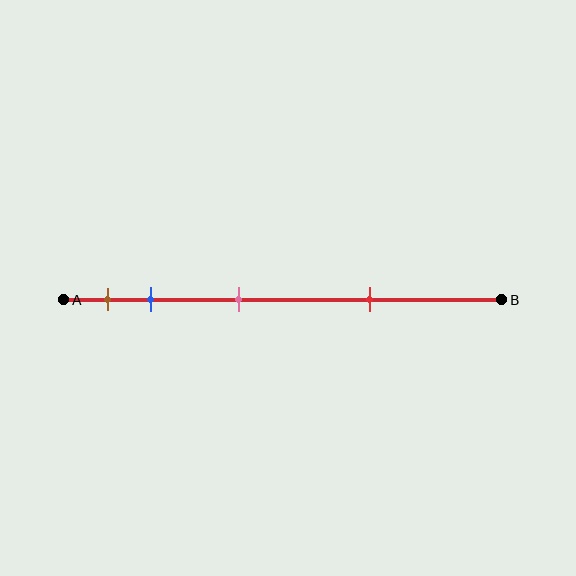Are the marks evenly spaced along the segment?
No, the marks are not evenly spaced.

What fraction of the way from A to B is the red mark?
The red mark is approximately 70% (0.7) of the way from A to B.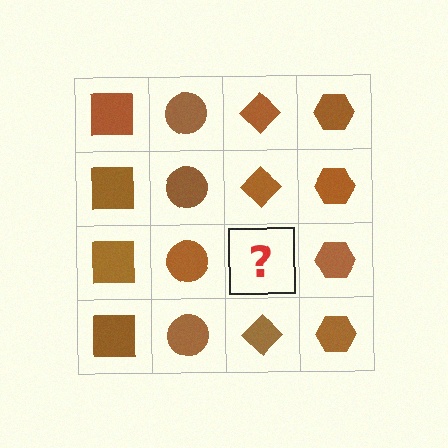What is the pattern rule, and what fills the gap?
The rule is that each column has a consistent shape. The gap should be filled with a brown diamond.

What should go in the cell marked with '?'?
The missing cell should contain a brown diamond.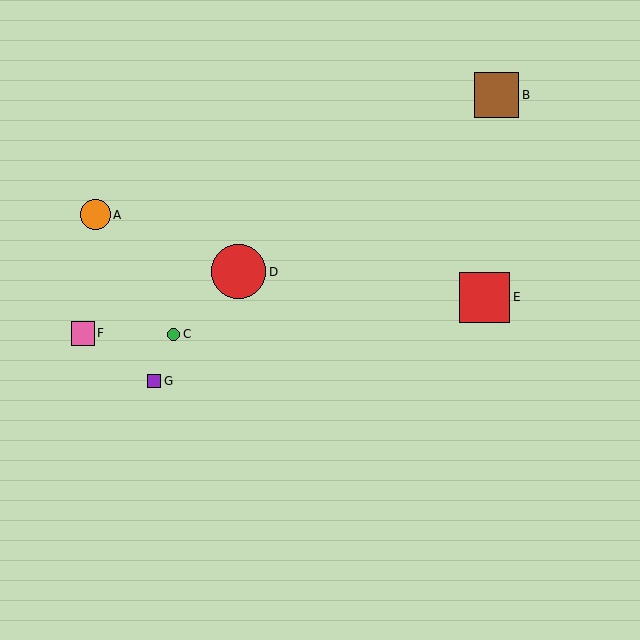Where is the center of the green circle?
The center of the green circle is at (174, 334).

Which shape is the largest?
The red circle (labeled D) is the largest.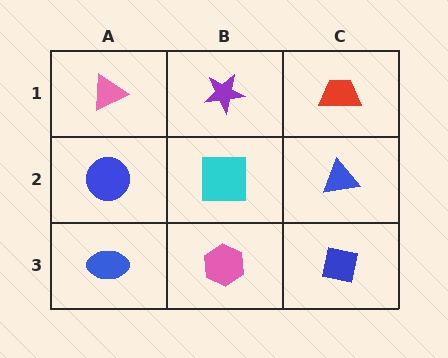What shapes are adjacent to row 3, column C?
A blue triangle (row 2, column C), a pink hexagon (row 3, column B).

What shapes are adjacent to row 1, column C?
A blue triangle (row 2, column C), a purple star (row 1, column B).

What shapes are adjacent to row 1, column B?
A cyan square (row 2, column B), a pink triangle (row 1, column A), a red trapezoid (row 1, column C).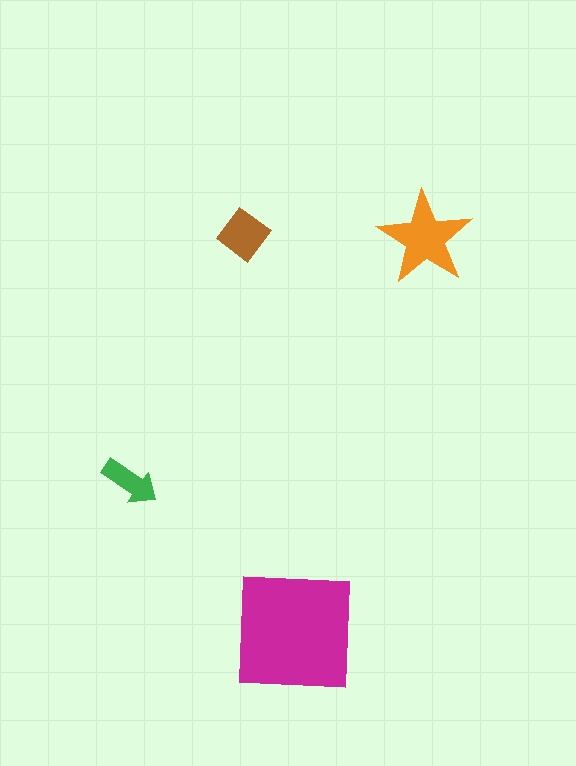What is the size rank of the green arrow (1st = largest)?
4th.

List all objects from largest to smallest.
The magenta square, the orange star, the brown diamond, the green arrow.